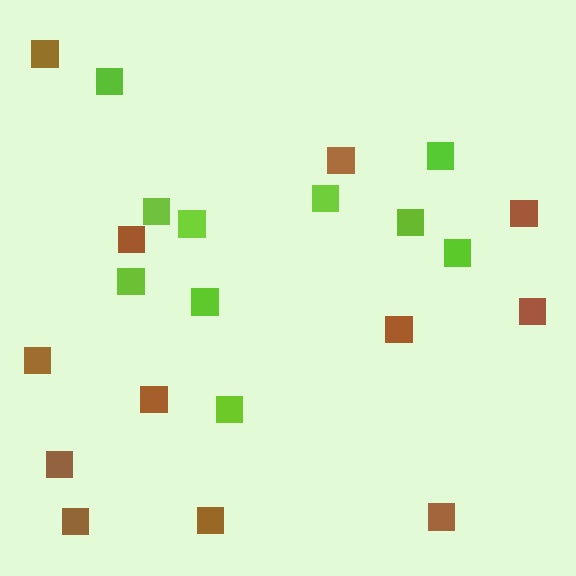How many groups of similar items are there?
There are 2 groups: one group of lime squares (10) and one group of brown squares (12).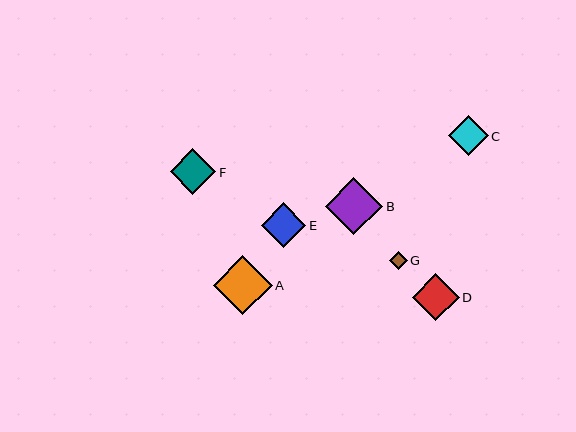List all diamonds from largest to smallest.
From largest to smallest: A, B, D, F, E, C, G.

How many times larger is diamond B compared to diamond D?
Diamond B is approximately 1.2 times the size of diamond D.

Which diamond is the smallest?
Diamond G is the smallest with a size of approximately 18 pixels.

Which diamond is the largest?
Diamond A is the largest with a size of approximately 59 pixels.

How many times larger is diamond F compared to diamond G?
Diamond F is approximately 2.5 times the size of diamond G.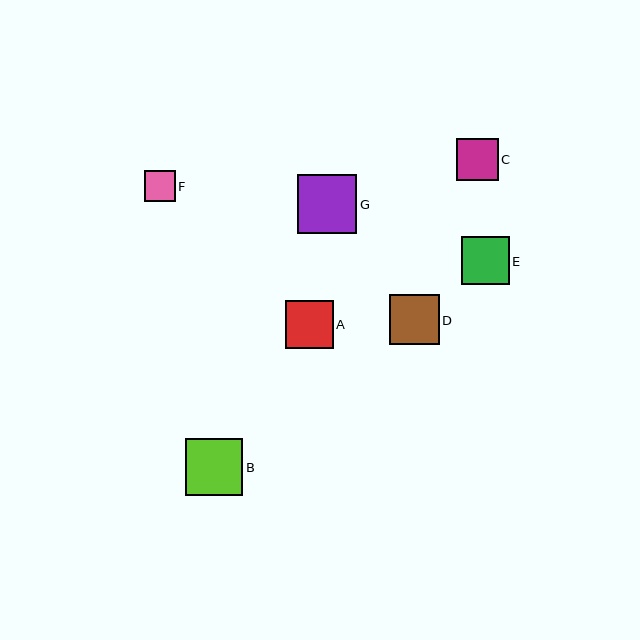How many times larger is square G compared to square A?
Square G is approximately 1.2 times the size of square A.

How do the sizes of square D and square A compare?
Square D and square A are approximately the same size.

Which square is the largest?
Square G is the largest with a size of approximately 59 pixels.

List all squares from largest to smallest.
From largest to smallest: G, B, D, A, E, C, F.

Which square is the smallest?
Square F is the smallest with a size of approximately 31 pixels.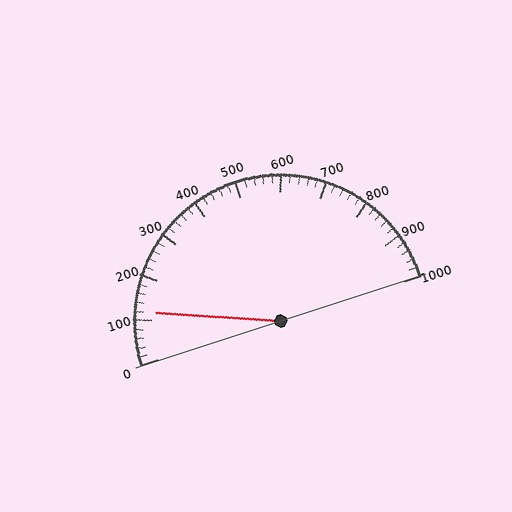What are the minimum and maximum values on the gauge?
The gauge ranges from 0 to 1000.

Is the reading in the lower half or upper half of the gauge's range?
The reading is in the lower half of the range (0 to 1000).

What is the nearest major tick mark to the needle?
The nearest major tick mark is 100.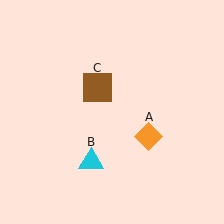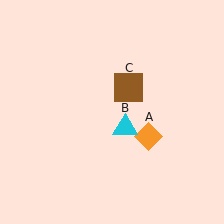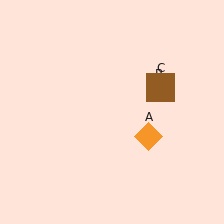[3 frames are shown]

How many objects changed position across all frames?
2 objects changed position: cyan triangle (object B), brown square (object C).